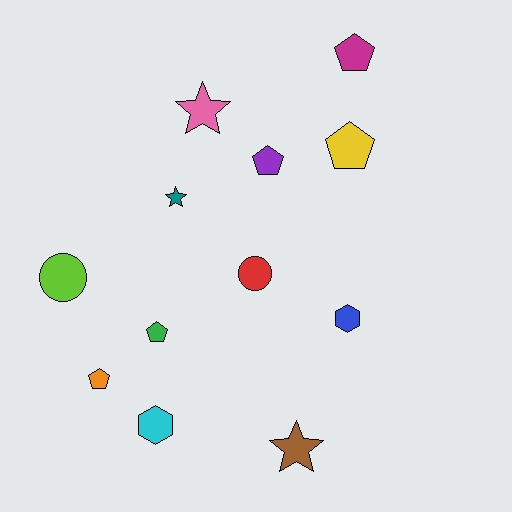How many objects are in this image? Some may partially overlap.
There are 12 objects.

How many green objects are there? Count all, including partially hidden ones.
There is 1 green object.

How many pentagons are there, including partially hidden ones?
There are 5 pentagons.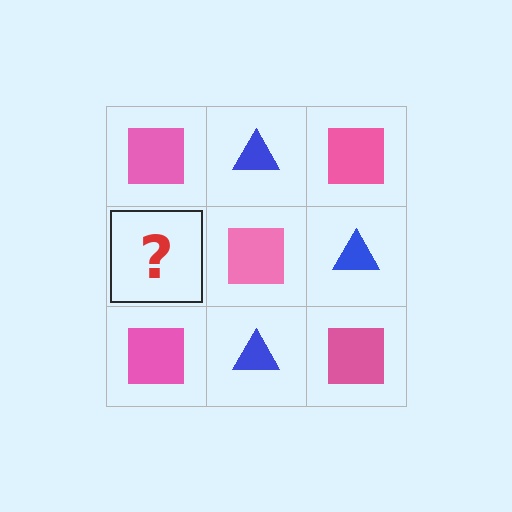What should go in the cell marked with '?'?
The missing cell should contain a blue triangle.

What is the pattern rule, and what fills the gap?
The rule is that it alternates pink square and blue triangle in a checkerboard pattern. The gap should be filled with a blue triangle.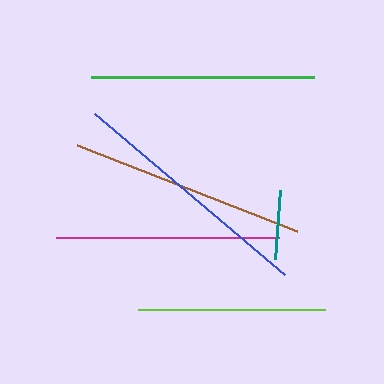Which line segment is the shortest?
The teal line is the shortest at approximately 69 pixels.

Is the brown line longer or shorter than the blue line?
The blue line is longer than the brown line.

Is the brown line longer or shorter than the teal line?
The brown line is longer than the teal line.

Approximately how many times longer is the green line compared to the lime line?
The green line is approximately 1.2 times the length of the lime line.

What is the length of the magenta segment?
The magenta segment is approximately 223 pixels long.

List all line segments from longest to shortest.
From longest to shortest: blue, brown, magenta, green, lime, teal.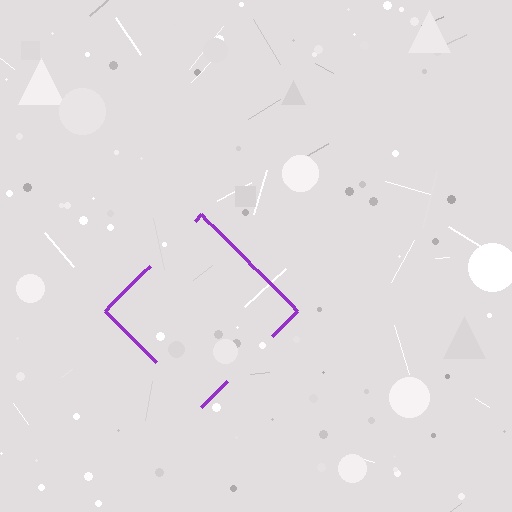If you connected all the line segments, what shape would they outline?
They would outline a diamond.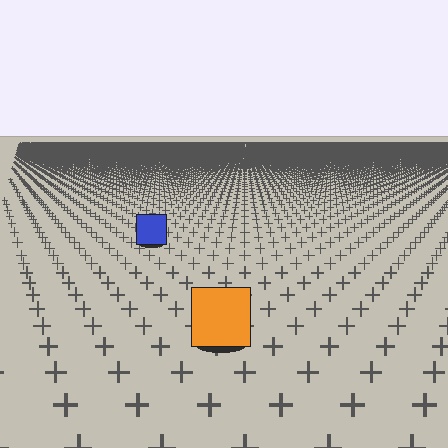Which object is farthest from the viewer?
The blue square is farthest from the viewer. It appears smaller and the ground texture around it is denser.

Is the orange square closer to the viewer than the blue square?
Yes. The orange square is closer — you can tell from the texture gradient: the ground texture is coarser near it.